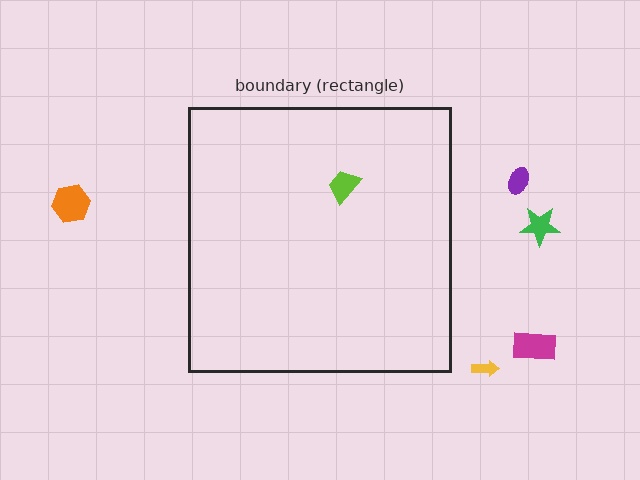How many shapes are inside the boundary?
1 inside, 5 outside.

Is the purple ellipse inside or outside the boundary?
Outside.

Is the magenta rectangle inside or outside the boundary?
Outside.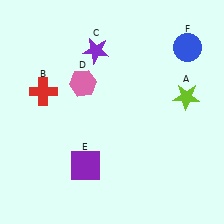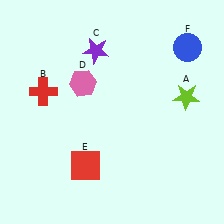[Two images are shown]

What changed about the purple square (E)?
In Image 1, E is purple. In Image 2, it changed to red.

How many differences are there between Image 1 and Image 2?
There is 1 difference between the two images.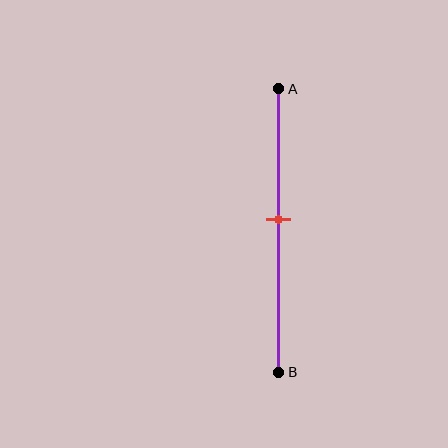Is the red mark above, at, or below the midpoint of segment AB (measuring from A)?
The red mark is above the midpoint of segment AB.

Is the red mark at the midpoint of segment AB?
No, the mark is at about 45% from A, not at the 50% midpoint.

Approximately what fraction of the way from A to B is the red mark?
The red mark is approximately 45% of the way from A to B.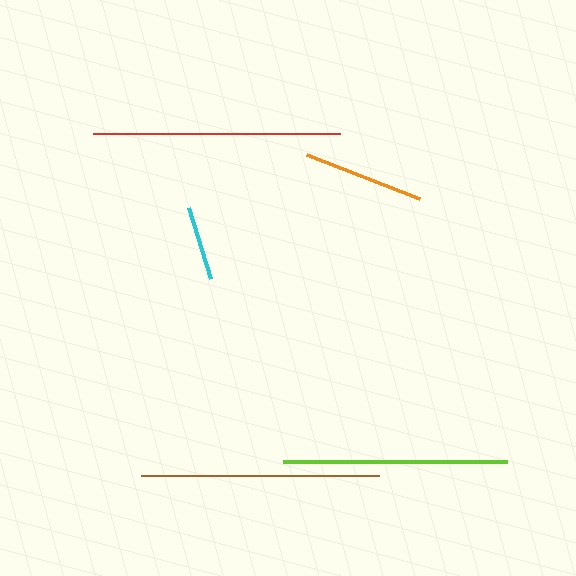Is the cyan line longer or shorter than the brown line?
The brown line is longer than the cyan line.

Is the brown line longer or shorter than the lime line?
The brown line is longer than the lime line.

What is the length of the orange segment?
The orange segment is approximately 121 pixels long.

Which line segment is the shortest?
The cyan line is the shortest at approximately 74 pixels.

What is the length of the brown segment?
The brown segment is approximately 238 pixels long.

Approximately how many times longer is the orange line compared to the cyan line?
The orange line is approximately 1.6 times the length of the cyan line.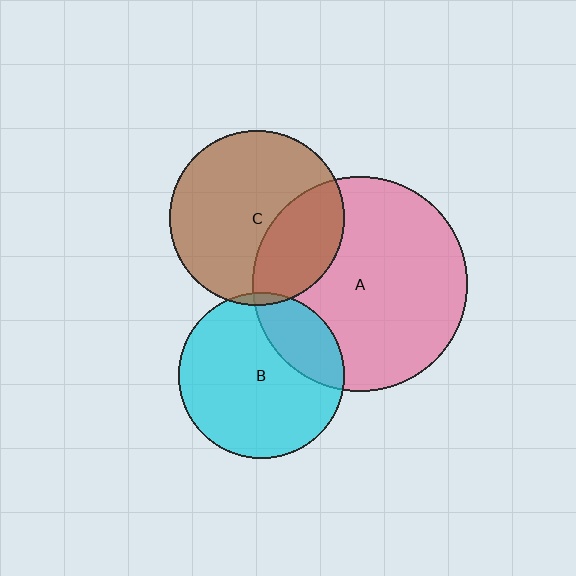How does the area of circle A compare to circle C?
Approximately 1.5 times.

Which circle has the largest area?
Circle A (pink).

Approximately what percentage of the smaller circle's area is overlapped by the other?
Approximately 5%.